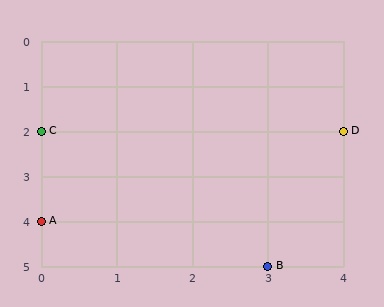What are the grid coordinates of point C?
Point C is at grid coordinates (0, 2).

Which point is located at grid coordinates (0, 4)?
Point A is at (0, 4).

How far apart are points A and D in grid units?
Points A and D are 4 columns and 2 rows apart (about 4.5 grid units diagonally).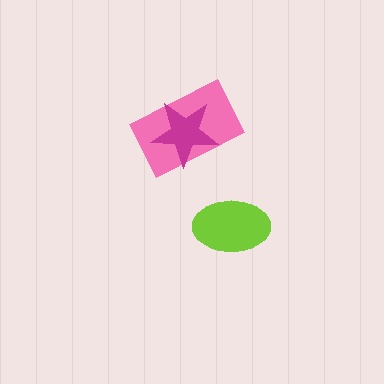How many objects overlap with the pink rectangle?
1 object overlaps with the pink rectangle.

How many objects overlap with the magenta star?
1 object overlaps with the magenta star.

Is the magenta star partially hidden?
No, no other shape covers it.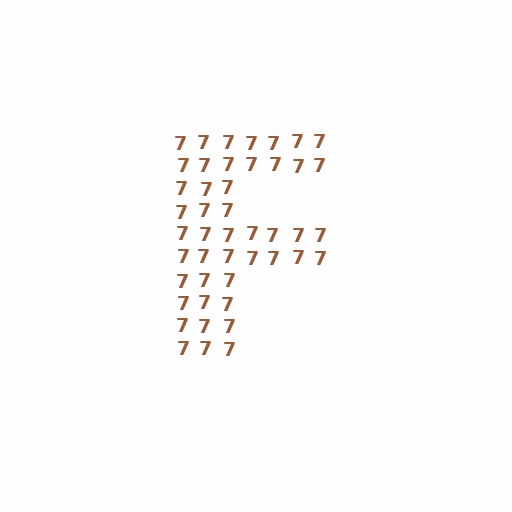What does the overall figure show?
The overall figure shows the letter F.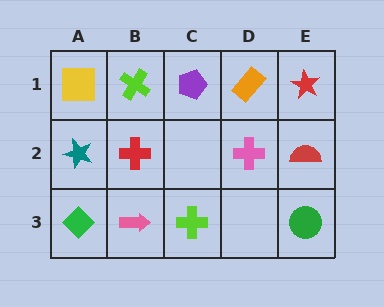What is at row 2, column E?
A red semicircle.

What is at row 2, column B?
A red cross.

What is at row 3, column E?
A green circle.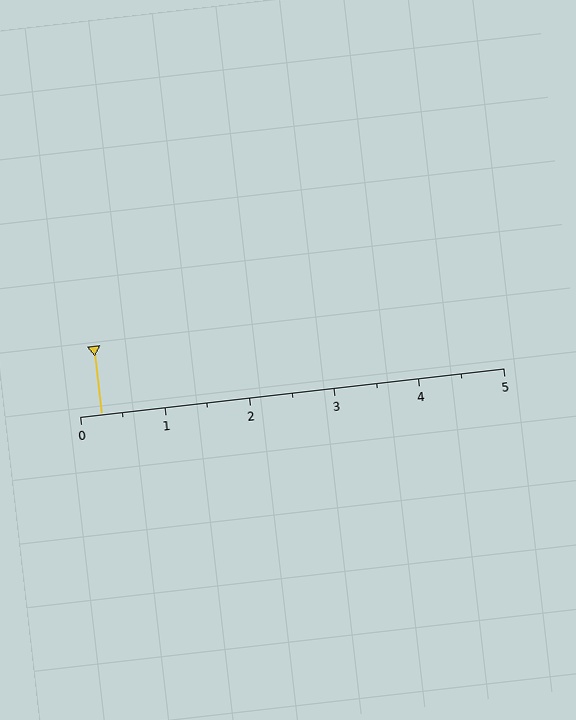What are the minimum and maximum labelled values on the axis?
The axis runs from 0 to 5.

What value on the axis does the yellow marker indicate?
The marker indicates approximately 0.2.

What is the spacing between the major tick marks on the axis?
The major ticks are spaced 1 apart.